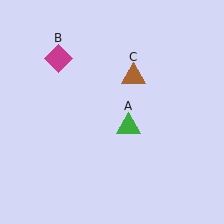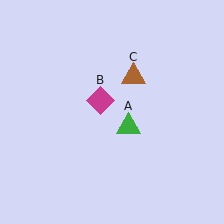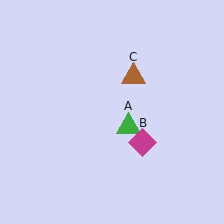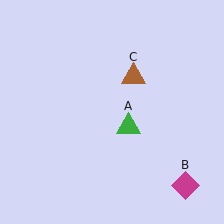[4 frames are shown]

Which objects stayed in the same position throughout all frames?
Green triangle (object A) and brown triangle (object C) remained stationary.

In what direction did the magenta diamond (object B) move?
The magenta diamond (object B) moved down and to the right.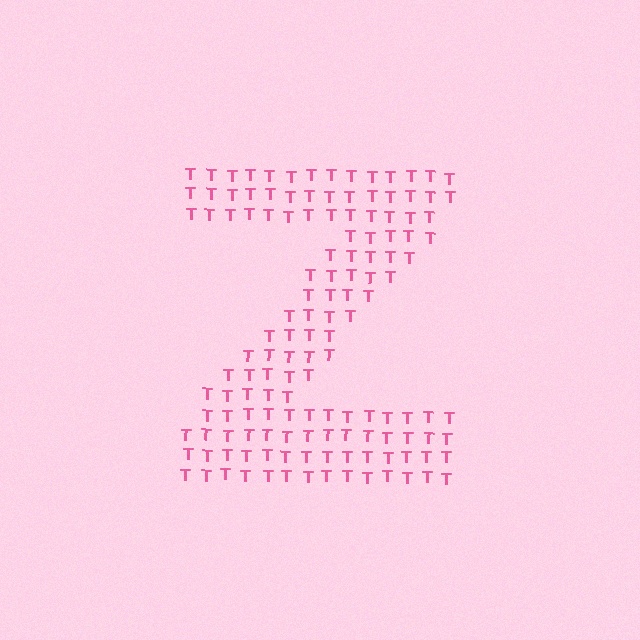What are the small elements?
The small elements are letter T's.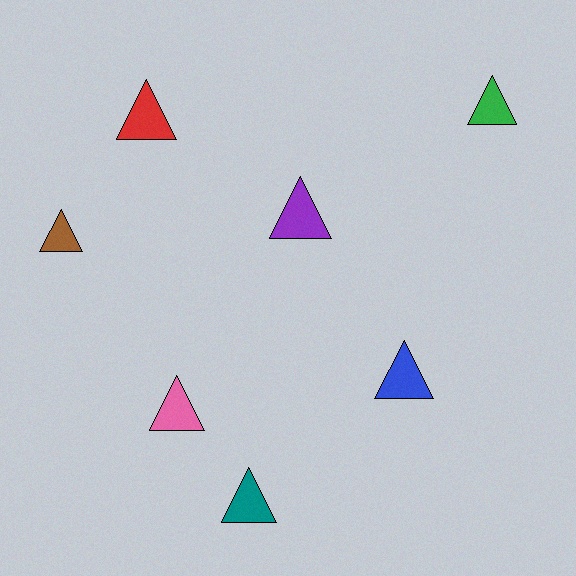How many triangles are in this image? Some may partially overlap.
There are 7 triangles.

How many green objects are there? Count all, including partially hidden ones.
There is 1 green object.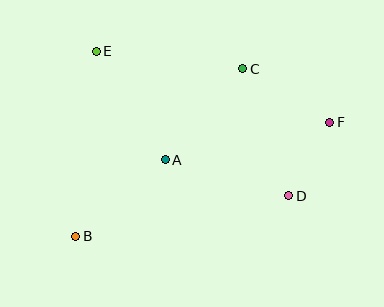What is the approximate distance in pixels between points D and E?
The distance between D and E is approximately 241 pixels.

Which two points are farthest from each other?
Points B and F are farthest from each other.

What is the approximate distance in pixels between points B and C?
The distance between B and C is approximately 237 pixels.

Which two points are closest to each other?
Points D and F are closest to each other.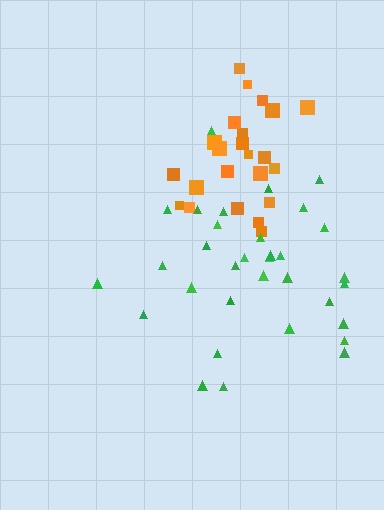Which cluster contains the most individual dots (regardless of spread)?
Green (33).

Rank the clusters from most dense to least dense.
orange, green.